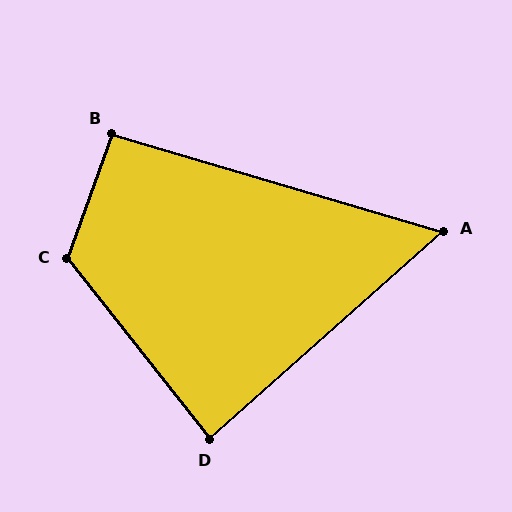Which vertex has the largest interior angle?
C, at approximately 122 degrees.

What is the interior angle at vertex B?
Approximately 93 degrees (approximately right).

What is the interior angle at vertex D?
Approximately 87 degrees (approximately right).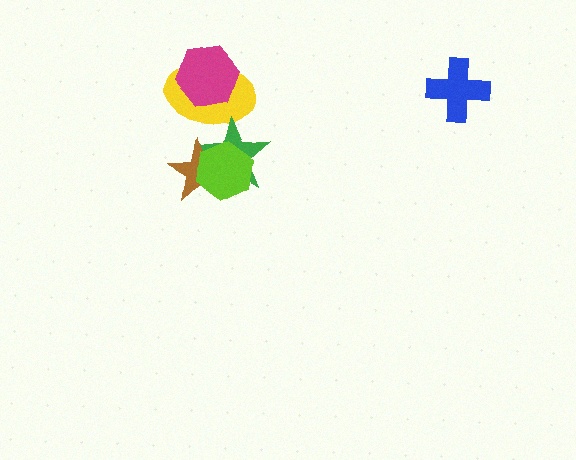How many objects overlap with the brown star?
2 objects overlap with the brown star.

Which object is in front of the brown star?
The lime hexagon is in front of the brown star.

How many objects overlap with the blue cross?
0 objects overlap with the blue cross.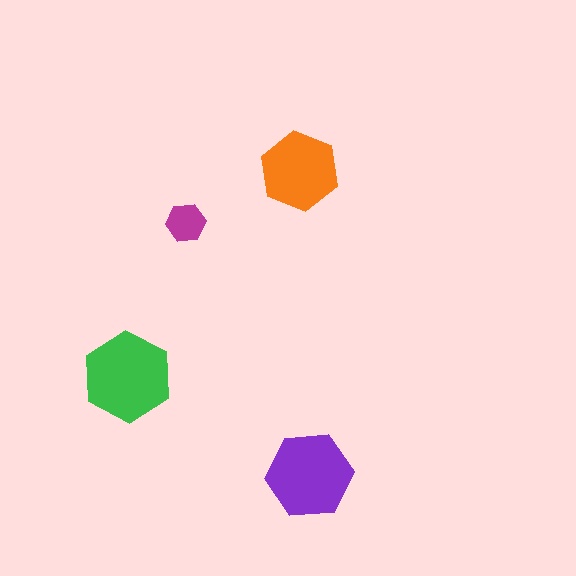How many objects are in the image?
There are 4 objects in the image.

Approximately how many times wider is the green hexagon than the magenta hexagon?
About 2.5 times wider.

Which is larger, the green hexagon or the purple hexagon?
The green one.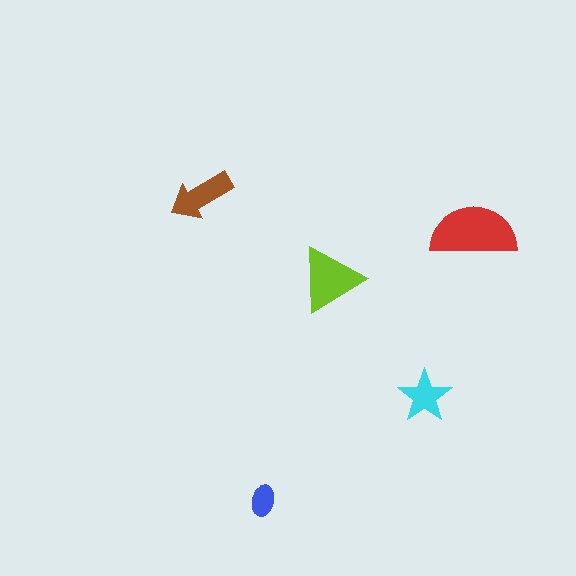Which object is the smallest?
The blue ellipse.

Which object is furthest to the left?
The brown arrow is leftmost.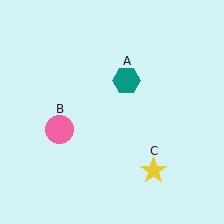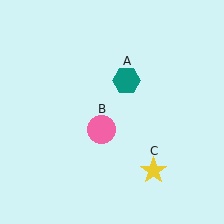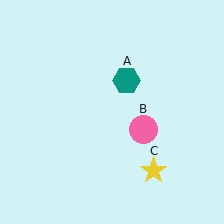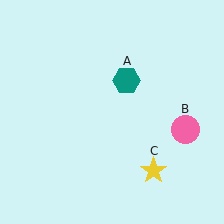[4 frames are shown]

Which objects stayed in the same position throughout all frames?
Teal hexagon (object A) and yellow star (object C) remained stationary.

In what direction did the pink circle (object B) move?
The pink circle (object B) moved right.